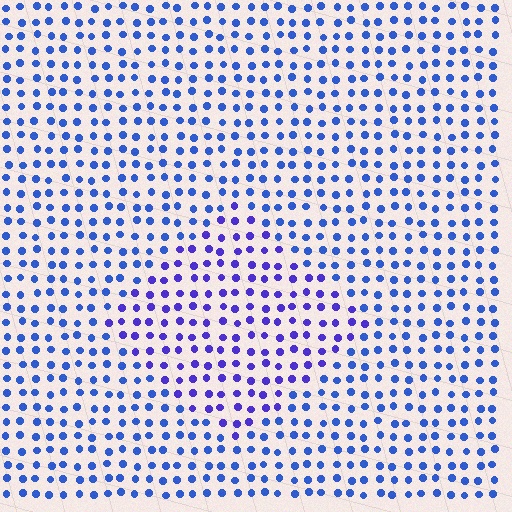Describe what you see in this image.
The image is filled with small blue elements in a uniform arrangement. A diamond-shaped region is visible where the elements are tinted to a slightly different hue, forming a subtle color boundary.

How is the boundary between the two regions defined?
The boundary is defined purely by a slight shift in hue (about 27 degrees). Spacing, size, and orientation are identical on both sides.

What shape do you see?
I see a diamond.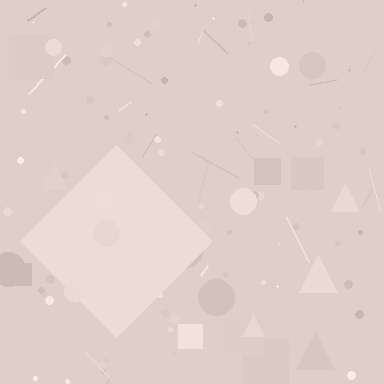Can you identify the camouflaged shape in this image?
The camouflaged shape is a diamond.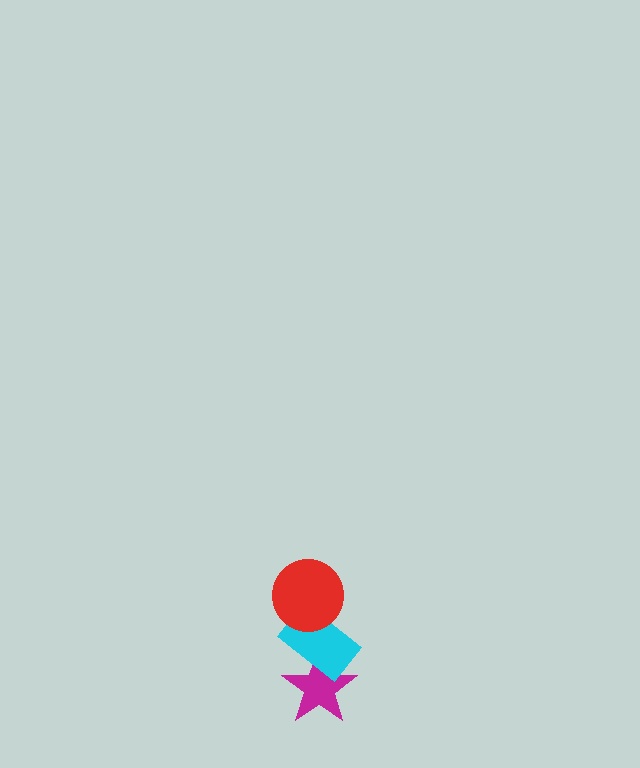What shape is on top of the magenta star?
The cyan rectangle is on top of the magenta star.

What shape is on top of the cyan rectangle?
The red circle is on top of the cyan rectangle.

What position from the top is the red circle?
The red circle is 1st from the top.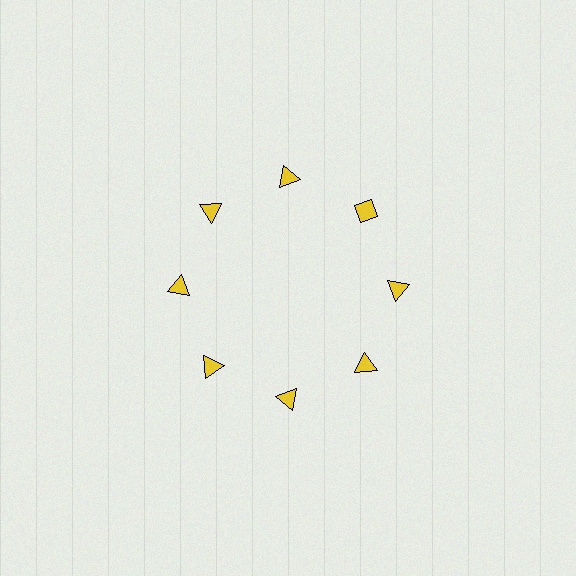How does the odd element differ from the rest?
It has a different shape: diamond instead of triangle.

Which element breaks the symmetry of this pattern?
The yellow diamond at roughly the 2 o'clock position breaks the symmetry. All other shapes are yellow triangles.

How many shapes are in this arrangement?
There are 8 shapes arranged in a ring pattern.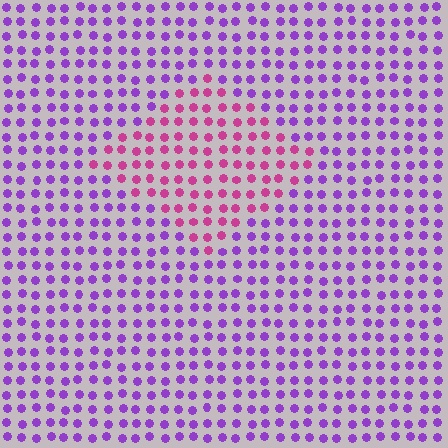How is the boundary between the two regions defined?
The boundary is defined purely by a slight shift in hue (about 46 degrees). Spacing, size, and orientation are identical on both sides.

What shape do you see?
I see a diamond.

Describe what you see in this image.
The image is filled with small purple elements in a uniform arrangement. A diamond-shaped region is visible where the elements are tinted to a slightly different hue, forming a subtle color boundary.